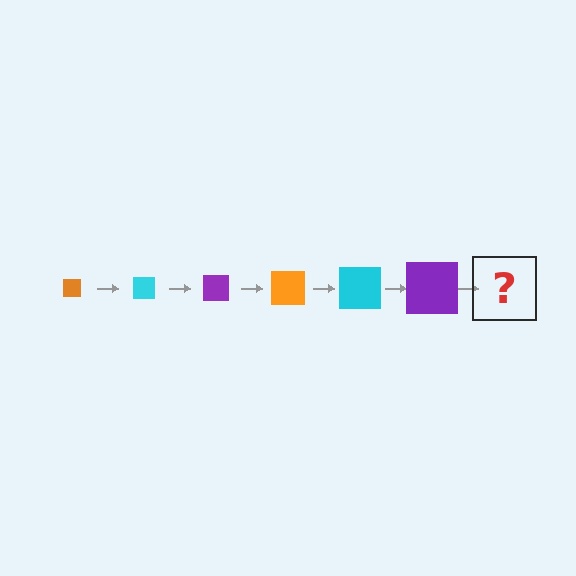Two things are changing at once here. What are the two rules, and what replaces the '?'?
The two rules are that the square grows larger each step and the color cycles through orange, cyan, and purple. The '?' should be an orange square, larger than the previous one.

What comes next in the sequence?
The next element should be an orange square, larger than the previous one.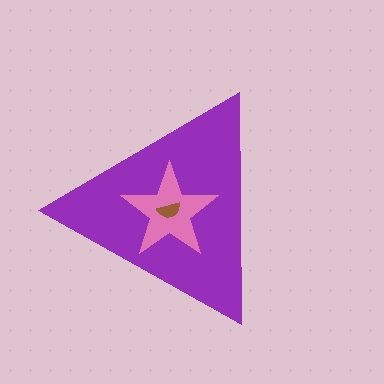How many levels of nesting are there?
3.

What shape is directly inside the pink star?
The brown semicircle.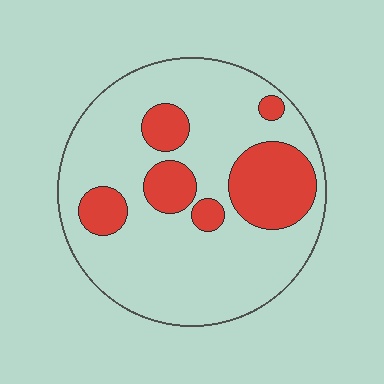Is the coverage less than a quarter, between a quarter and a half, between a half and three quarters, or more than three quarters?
Less than a quarter.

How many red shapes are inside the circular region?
6.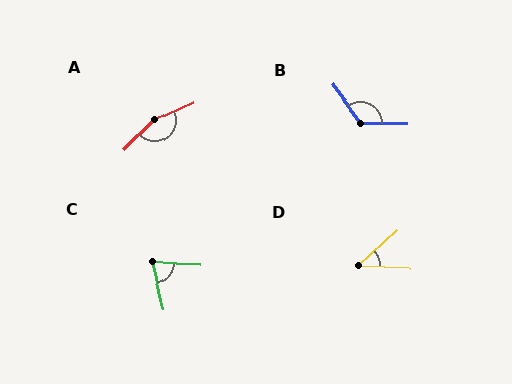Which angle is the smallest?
D, at approximately 44 degrees.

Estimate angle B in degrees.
Approximately 127 degrees.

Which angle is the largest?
A, at approximately 158 degrees.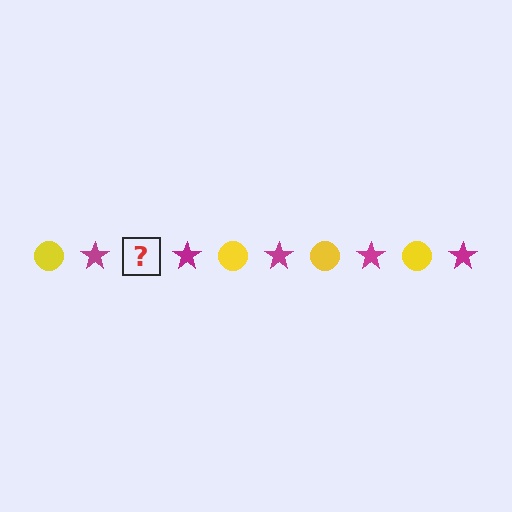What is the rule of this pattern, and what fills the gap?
The rule is that the pattern alternates between yellow circle and magenta star. The gap should be filled with a yellow circle.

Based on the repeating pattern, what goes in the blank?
The blank should be a yellow circle.